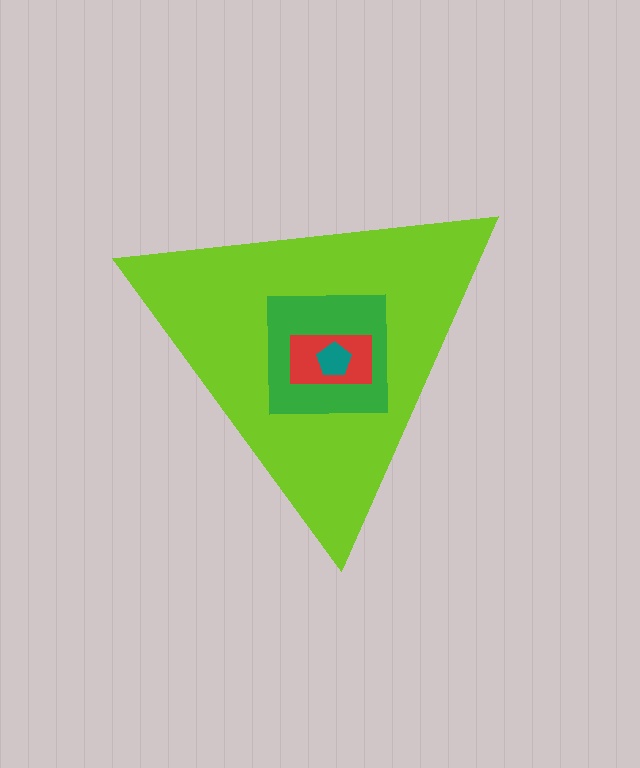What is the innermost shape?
The teal pentagon.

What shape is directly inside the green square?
The red rectangle.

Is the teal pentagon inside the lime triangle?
Yes.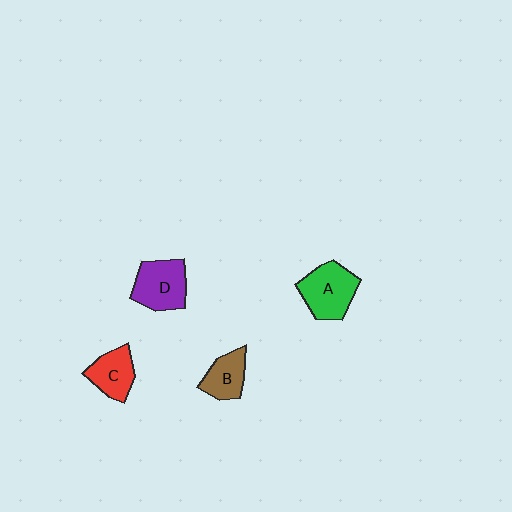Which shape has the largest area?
Shape A (green).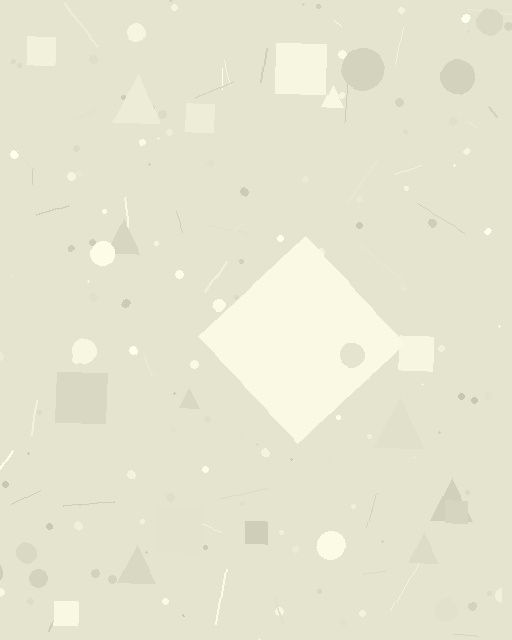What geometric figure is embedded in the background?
A diamond is embedded in the background.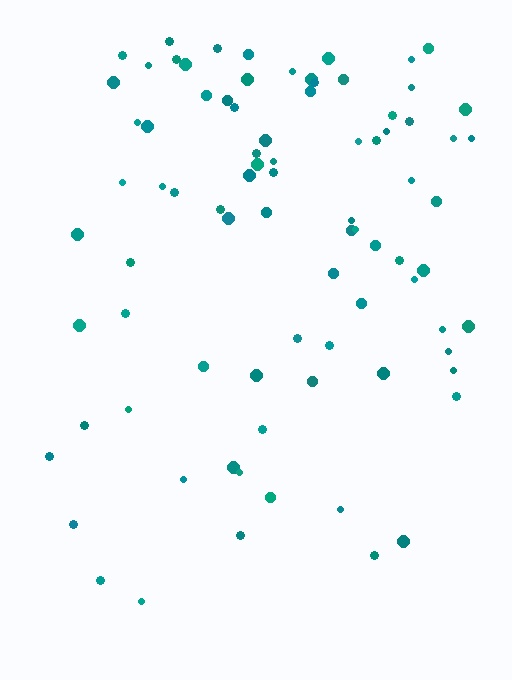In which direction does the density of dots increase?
From bottom to top, with the top side densest.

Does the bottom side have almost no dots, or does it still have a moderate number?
Still a moderate number, just noticeably fewer than the top.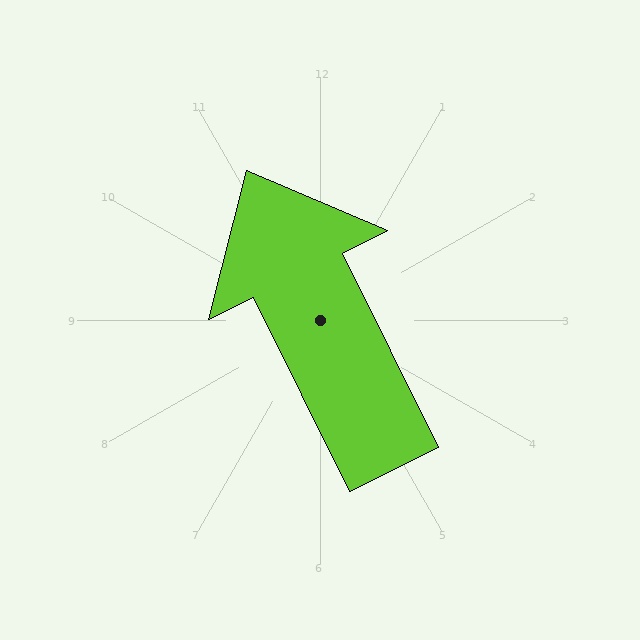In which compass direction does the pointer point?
Northwest.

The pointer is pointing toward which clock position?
Roughly 11 o'clock.